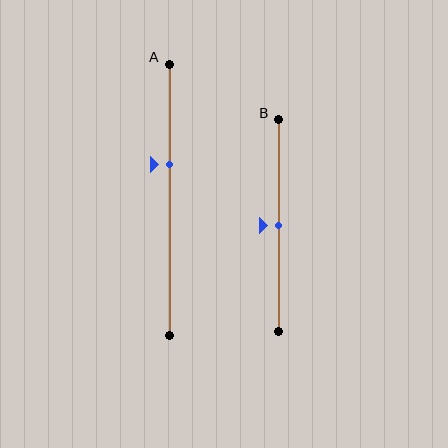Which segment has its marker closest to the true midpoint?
Segment B has its marker closest to the true midpoint.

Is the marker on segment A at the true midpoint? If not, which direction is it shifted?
No, the marker on segment A is shifted upward by about 13% of the segment length.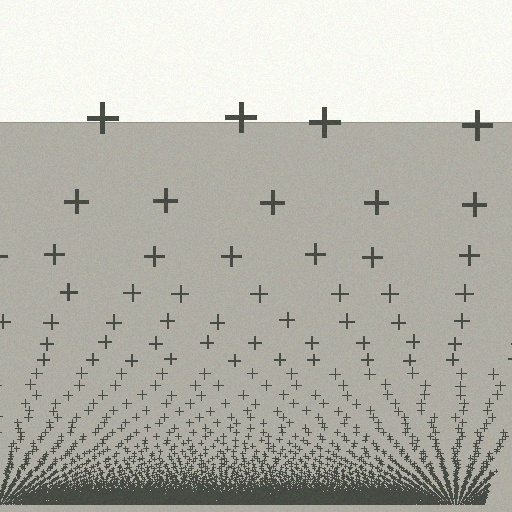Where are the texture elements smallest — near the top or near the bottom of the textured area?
Near the bottom.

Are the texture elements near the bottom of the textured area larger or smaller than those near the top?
Smaller. The gradient is inverted — elements near the bottom are smaller and denser.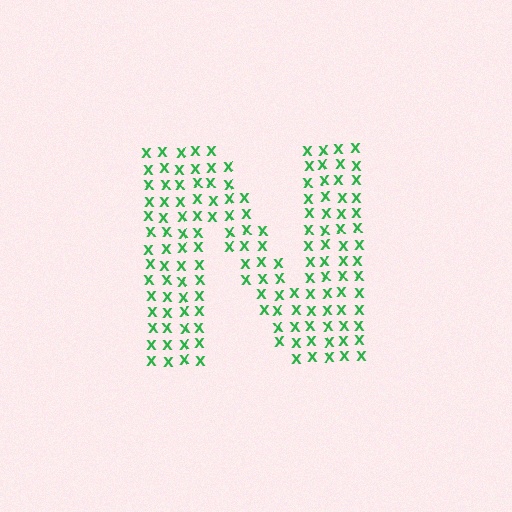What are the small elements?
The small elements are letter X's.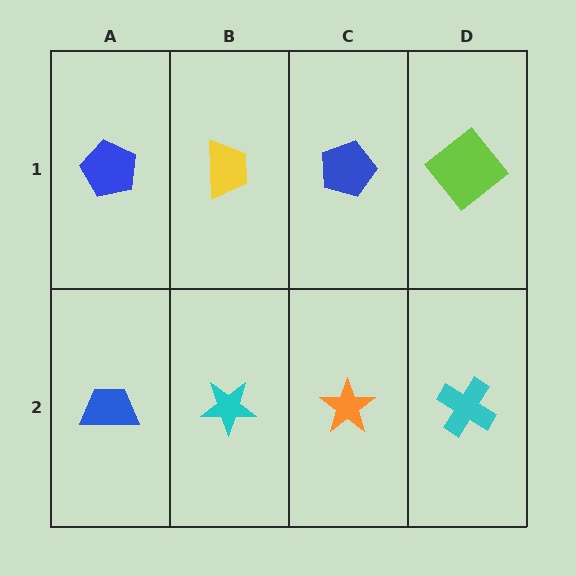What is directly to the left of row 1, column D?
A blue pentagon.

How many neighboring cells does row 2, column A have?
2.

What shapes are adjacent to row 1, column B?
A cyan star (row 2, column B), a blue pentagon (row 1, column A), a blue pentagon (row 1, column C).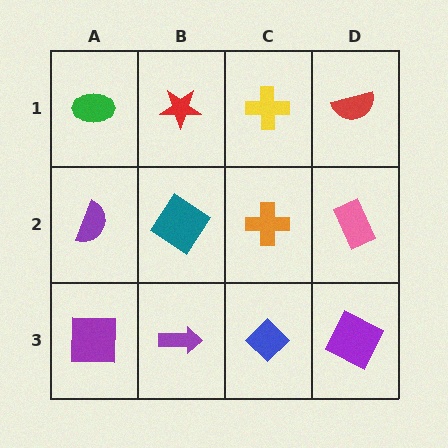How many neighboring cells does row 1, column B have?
3.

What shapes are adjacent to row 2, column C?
A yellow cross (row 1, column C), a blue diamond (row 3, column C), a teal diamond (row 2, column B), a pink rectangle (row 2, column D).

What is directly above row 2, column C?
A yellow cross.